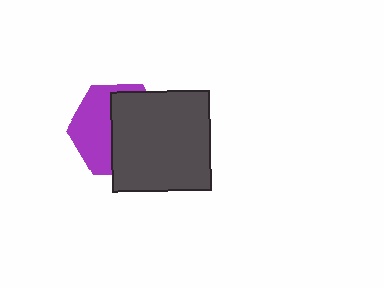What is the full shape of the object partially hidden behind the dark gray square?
The partially hidden object is a purple hexagon.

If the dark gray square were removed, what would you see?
You would see the complete purple hexagon.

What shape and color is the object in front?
The object in front is a dark gray square.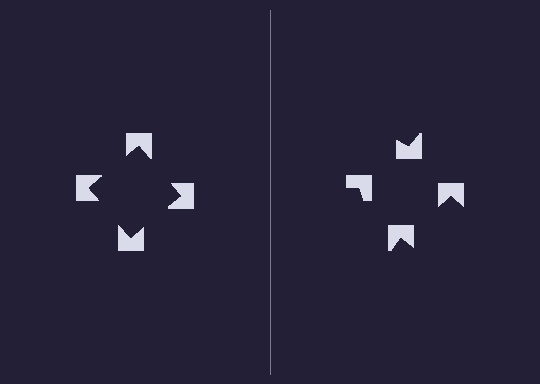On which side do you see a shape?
An illusory square appears on the left side. On the right side the wedge cuts are rotated, so no coherent shape forms.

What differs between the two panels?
The notched squares are positioned identically on both sides; only the wedge orientations differ. On the left they align to a square; on the right they are misaligned.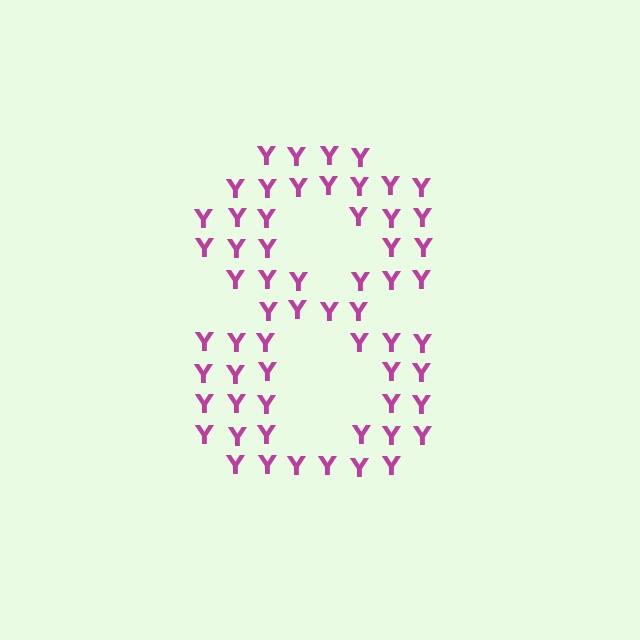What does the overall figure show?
The overall figure shows the digit 8.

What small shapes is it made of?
It is made of small letter Y's.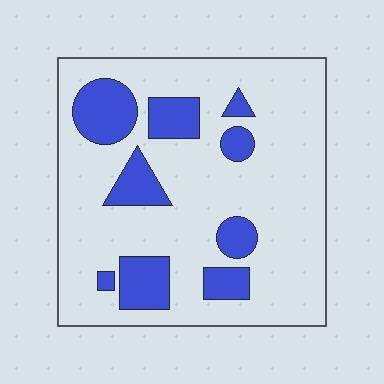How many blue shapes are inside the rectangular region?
9.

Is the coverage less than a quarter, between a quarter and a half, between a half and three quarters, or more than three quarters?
Less than a quarter.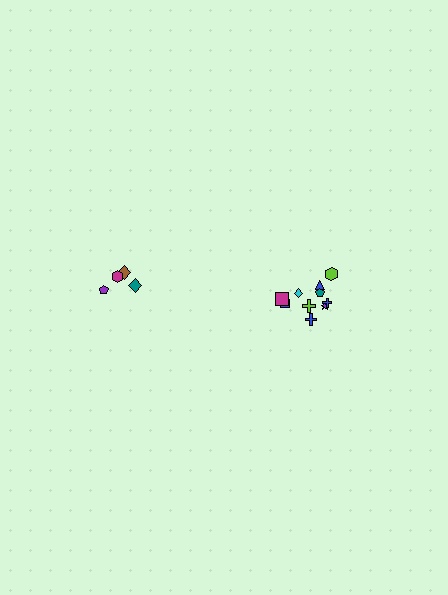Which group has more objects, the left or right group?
The right group.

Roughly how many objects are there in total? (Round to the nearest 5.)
Roughly 15 objects in total.